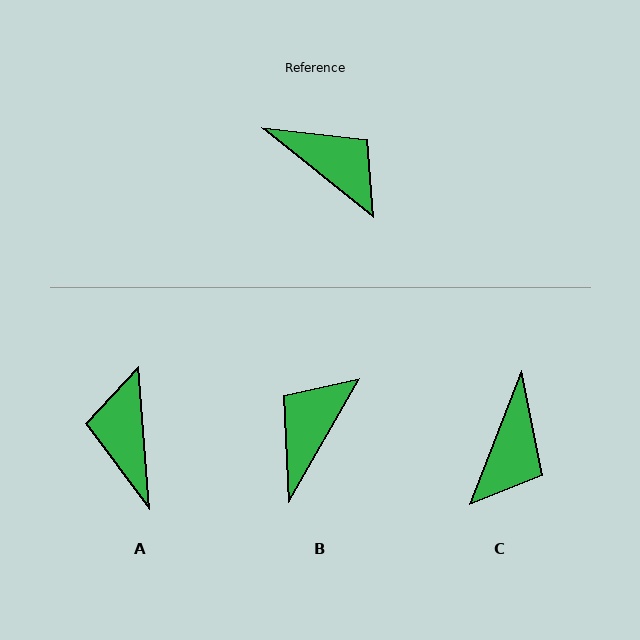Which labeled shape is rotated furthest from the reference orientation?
A, about 133 degrees away.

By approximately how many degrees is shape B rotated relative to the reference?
Approximately 99 degrees counter-clockwise.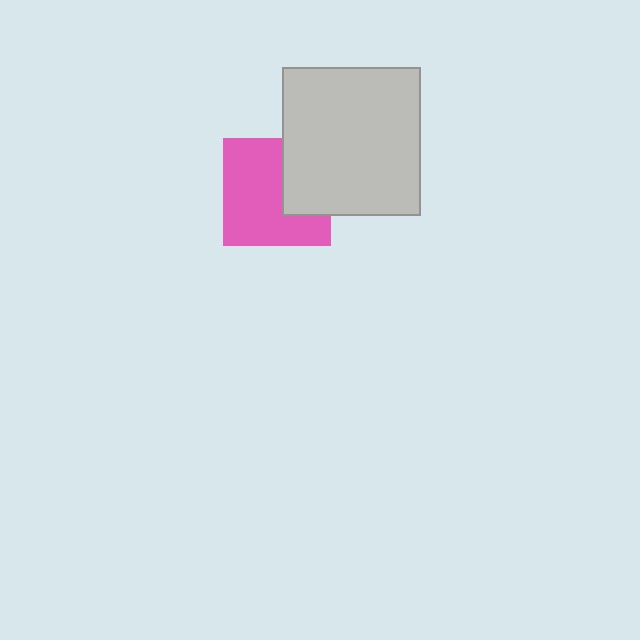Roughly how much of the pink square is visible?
Most of it is visible (roughly 67%).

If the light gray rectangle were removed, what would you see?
You would see the complete pink square.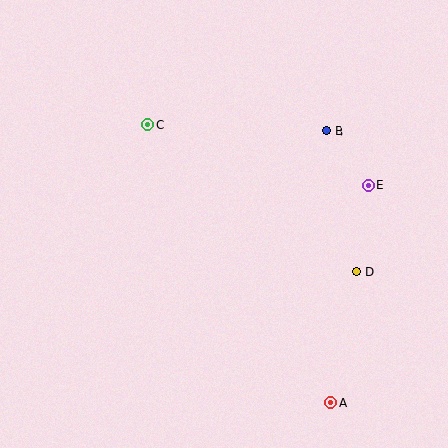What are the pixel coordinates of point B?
Point B is at (327, 131).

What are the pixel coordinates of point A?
Point A is at (331, 402).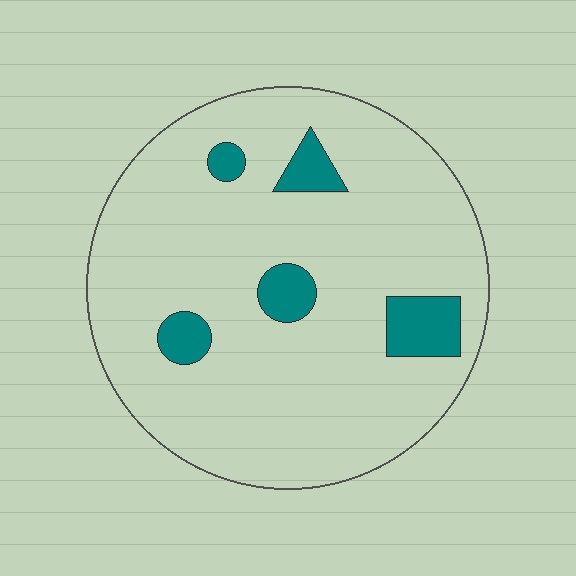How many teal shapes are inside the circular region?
5.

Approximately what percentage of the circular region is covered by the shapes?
Approximately 10%.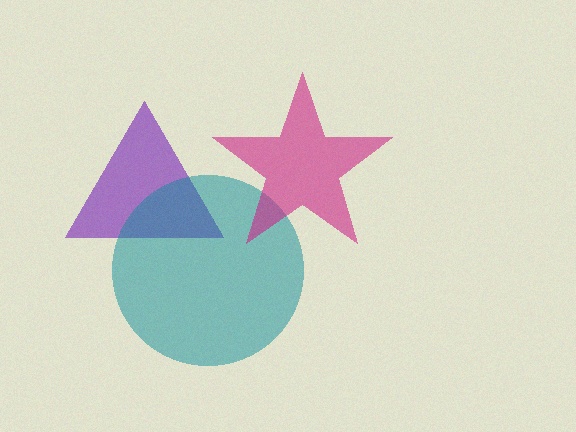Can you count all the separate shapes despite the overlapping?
Yes, there are 3 separate shapes.